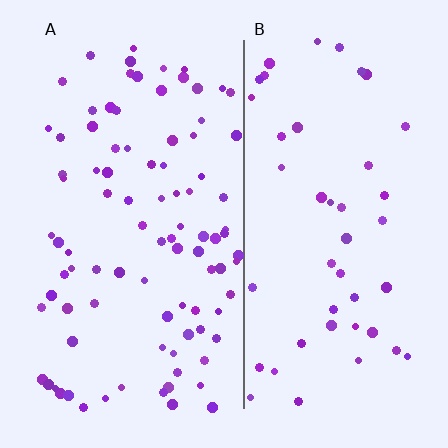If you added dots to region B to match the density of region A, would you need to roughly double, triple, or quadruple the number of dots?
Approximately double.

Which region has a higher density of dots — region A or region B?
A (the left).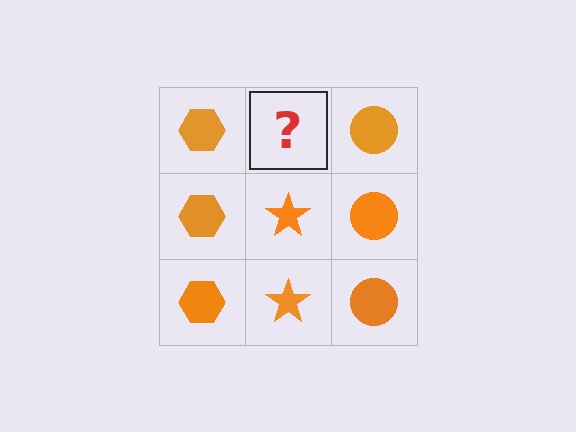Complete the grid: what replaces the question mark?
The question mark should be replaced with an orange star.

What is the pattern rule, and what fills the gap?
The rule is that each column has a consistent shape. The gap should be filled with an orange star.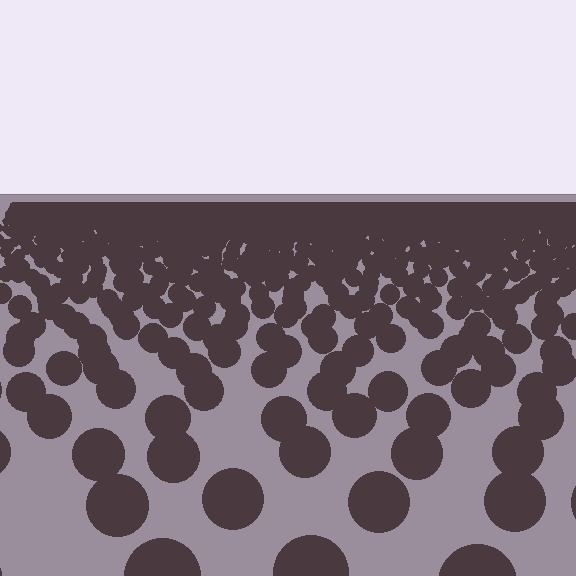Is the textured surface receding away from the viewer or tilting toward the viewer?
The surface is receding away from the viewer. Texture elements get smaller and denser toward the top.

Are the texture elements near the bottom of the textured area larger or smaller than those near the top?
Larger. Near the bottom, elements are closer to the viewer and appear at a bigger on-screen size.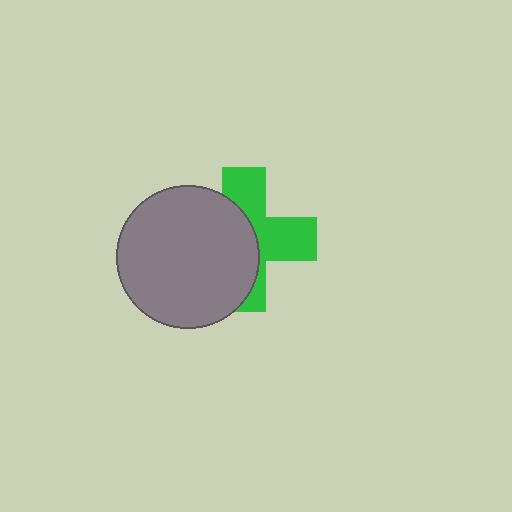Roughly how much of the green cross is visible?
About half of it is visible (roughly 48%).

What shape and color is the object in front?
The object in front is a gray circle.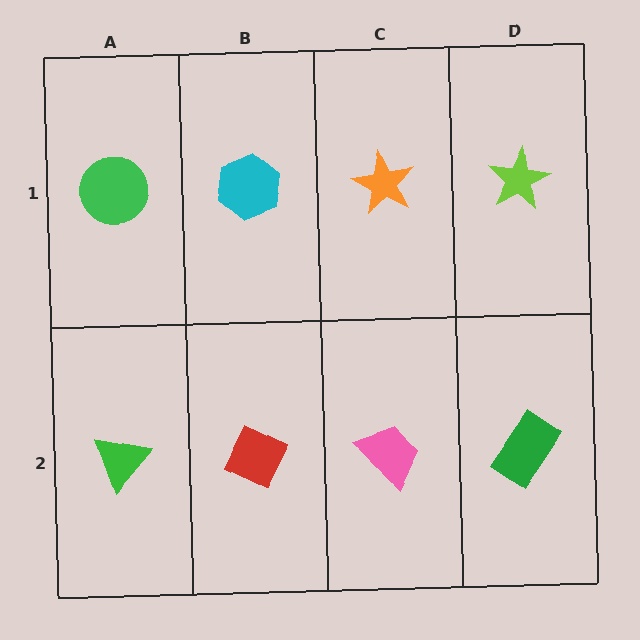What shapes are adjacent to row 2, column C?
An orange star (row 1, column C), a red diamond (row 2, column B), a green rectangle (row 2, column D).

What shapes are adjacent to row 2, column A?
A green circle (row 1, column A), a red diamond (row 2, column B).